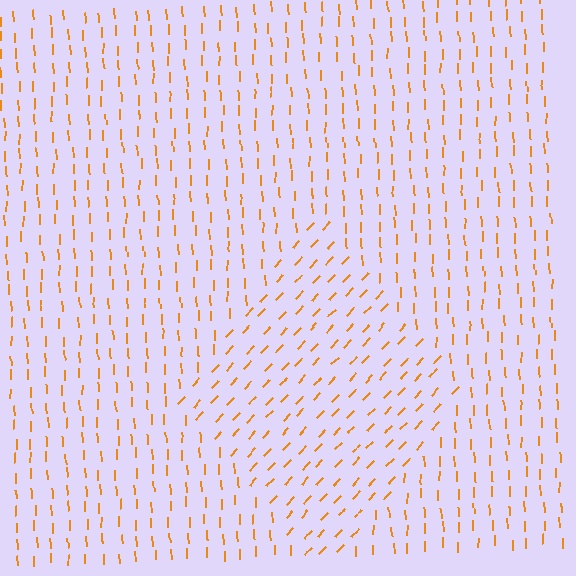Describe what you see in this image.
The image is filled with small orange line segments. A diamond region in the image has lines oriented differently from the surrounding lines, creating a visible texture boundary.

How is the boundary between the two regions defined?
The boundary is defined purely by a change in line orientation (approximately 45 degrees difference). All lines are the same color and thickness.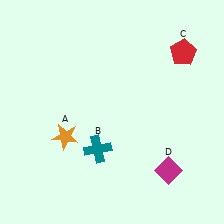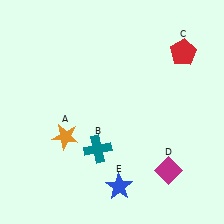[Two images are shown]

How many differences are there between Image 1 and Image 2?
There is 1 difference between the two images.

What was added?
A blue star (E) was added in Image 2.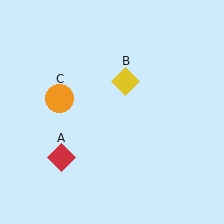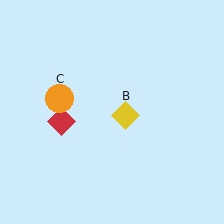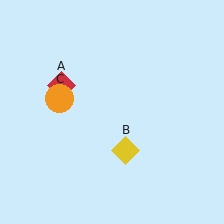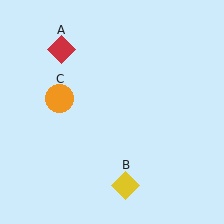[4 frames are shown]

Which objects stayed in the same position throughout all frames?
Orange circle (object C) remained stationary.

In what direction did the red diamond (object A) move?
The red diamond (object A) moved up.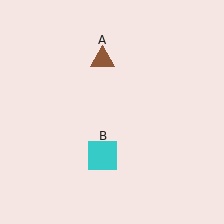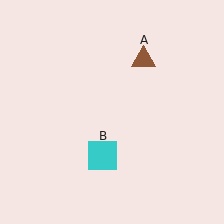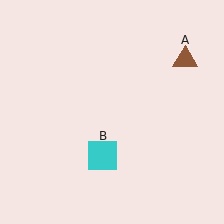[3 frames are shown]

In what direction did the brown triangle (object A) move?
The brown triangle (object A) moved right.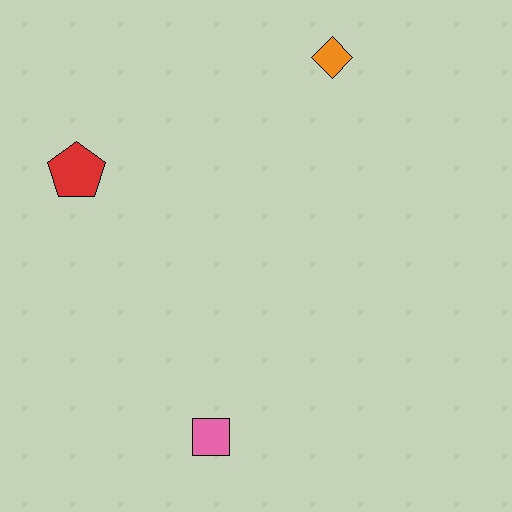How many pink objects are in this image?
There is 1 pink object.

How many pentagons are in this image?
There is 1 pentagon.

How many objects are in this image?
There are 3 objects.